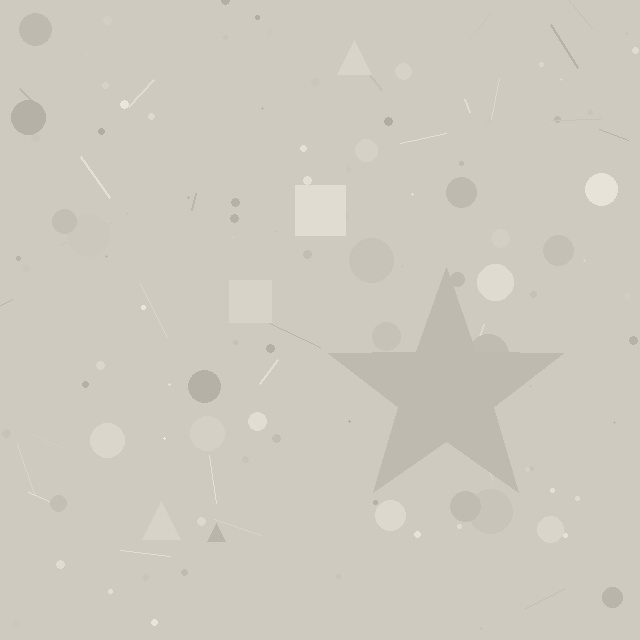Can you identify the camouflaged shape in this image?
The camouflaged shape is a star.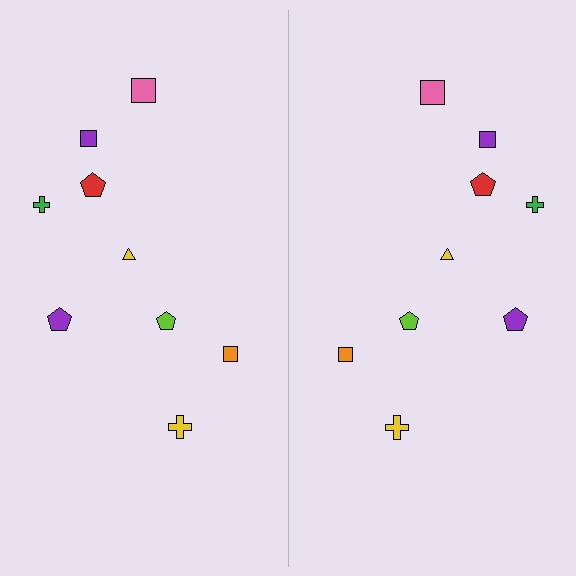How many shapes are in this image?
There are 18 shapes in this image.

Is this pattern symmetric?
Yes, this pattern has bilateral (reflection) symmetry.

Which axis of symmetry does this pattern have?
The pattern has a vertical axis of symmetry running through the center of the image.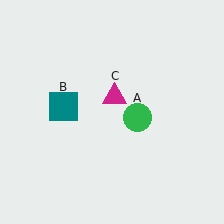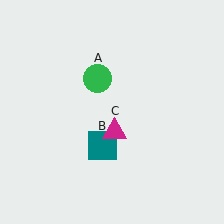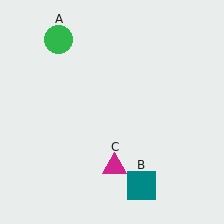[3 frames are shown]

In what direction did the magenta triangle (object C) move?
The magenta triangle (object C) moved down.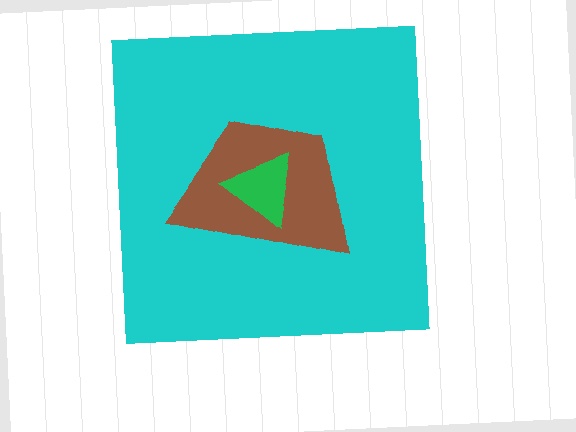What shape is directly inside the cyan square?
The brown trapezoid.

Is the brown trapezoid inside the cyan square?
Yes.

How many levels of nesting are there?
3.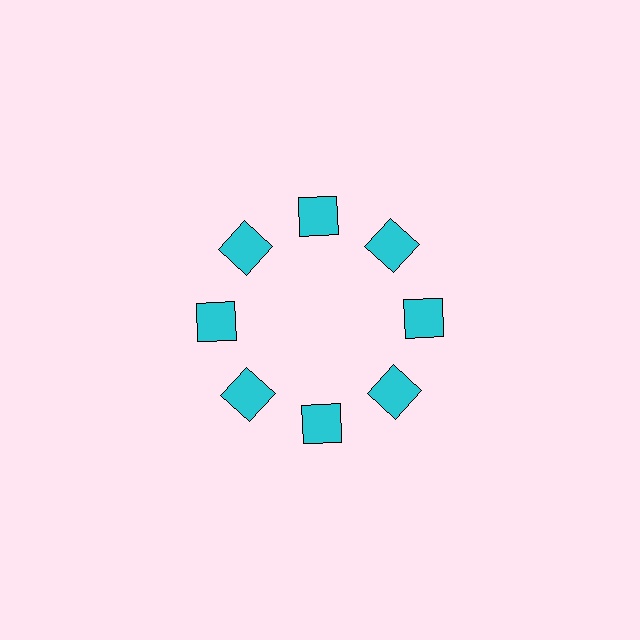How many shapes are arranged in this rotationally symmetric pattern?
There are 8 shapes, arranged in 8 groups of 1.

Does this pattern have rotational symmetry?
Yes, this pattern has 8-fold rotational symmetry. It looks the same after rotating 45 degrees around the center.